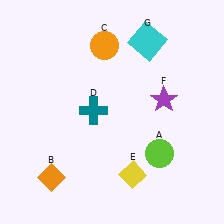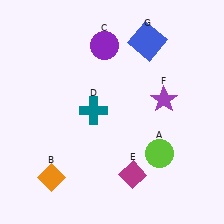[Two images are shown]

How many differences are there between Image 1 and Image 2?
There are 3 differences between the two images.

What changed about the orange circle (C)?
In Image 1, C is orange. In Image 2, it changed to purple.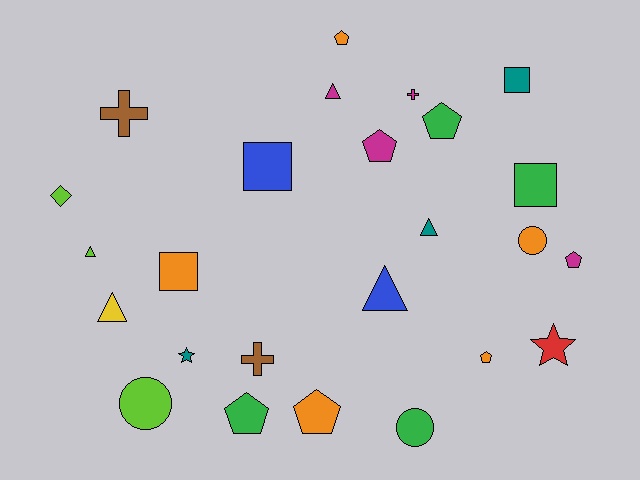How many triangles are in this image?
There are 5 triangles.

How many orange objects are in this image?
There are 5 orange objects.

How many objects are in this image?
There are 25 objects.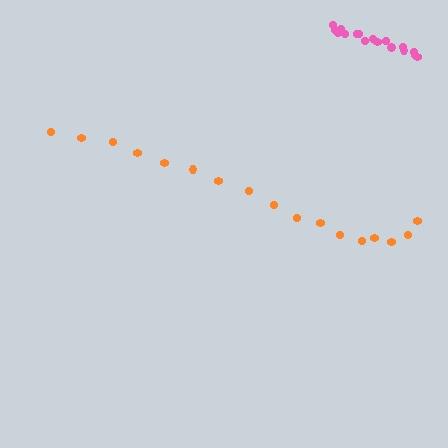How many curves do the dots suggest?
There are 2 distinct paths.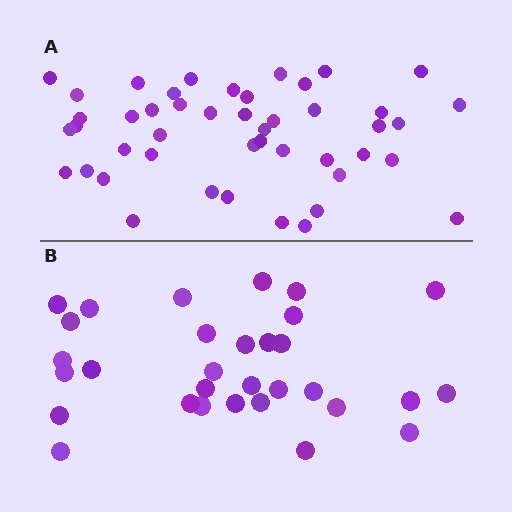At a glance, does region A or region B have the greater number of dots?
Region A (the top region) has more dots.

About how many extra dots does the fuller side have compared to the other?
Region A has approximately 15 more dots than region B.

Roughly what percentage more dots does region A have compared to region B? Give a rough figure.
About 50% more.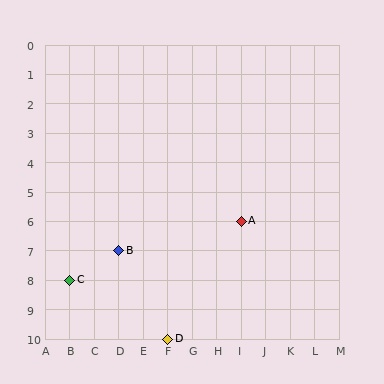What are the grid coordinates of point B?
Point B is at grid coordinates (D, 7).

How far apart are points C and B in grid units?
Points C and B are 2 columns and 1 row apart (about 2.2 grid units diagonally).